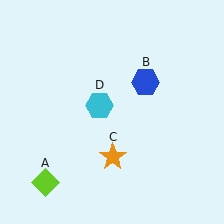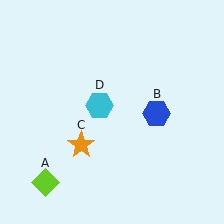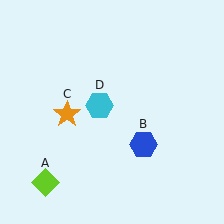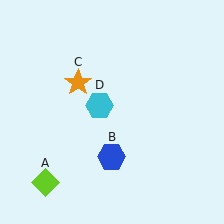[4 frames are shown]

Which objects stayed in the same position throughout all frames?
Lime diamond (object A) and cyan hexagon (object D) remained stationary.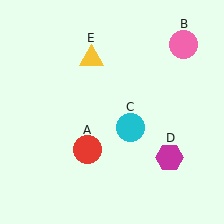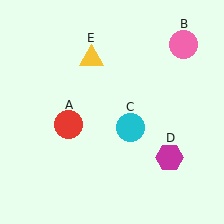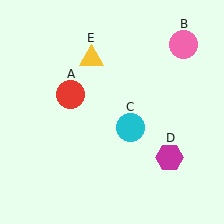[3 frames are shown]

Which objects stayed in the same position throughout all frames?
Pink circle (object B) and cyan circle (object C) and magenta hexagon (object D) and yellow triangle (object E) remained stationary.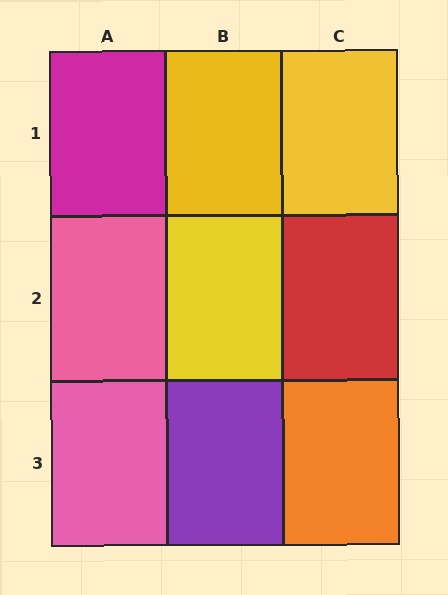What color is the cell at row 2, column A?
Pink.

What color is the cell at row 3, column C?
Orange.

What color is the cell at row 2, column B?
Yellow.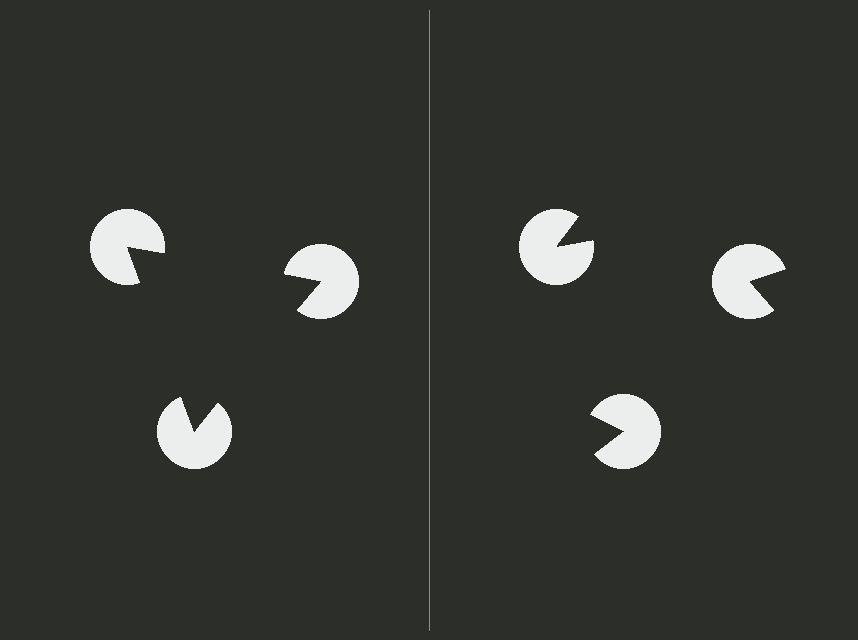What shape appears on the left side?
An illusory triangle.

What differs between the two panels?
The pac-man discs are positioned identically on both sides; only the wedge orientations differ. On the left they align to a triangle; on the right they are misaligned.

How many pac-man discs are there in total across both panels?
6 — 3 on each side.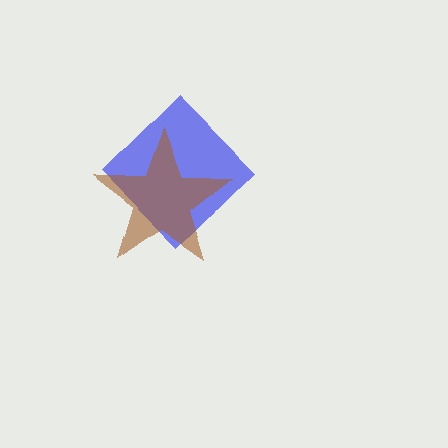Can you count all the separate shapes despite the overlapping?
Yes, there are 2 separate shapes.